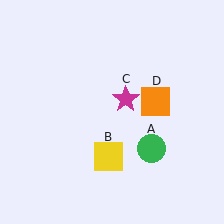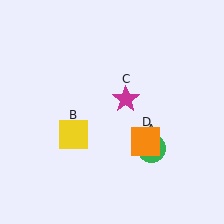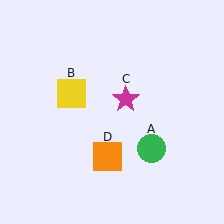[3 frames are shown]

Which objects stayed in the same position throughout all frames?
Green circle (object A) and magenta star (object C) remained stationary.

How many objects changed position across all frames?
2 objects changed position: yellow square (object B), orange square (object D).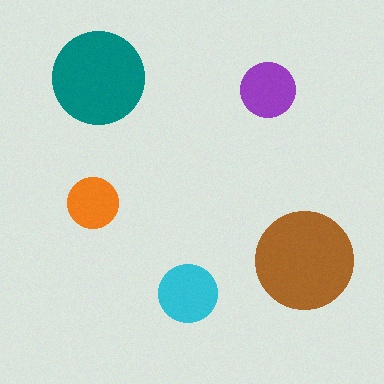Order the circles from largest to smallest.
the brown one, the teal one, the cyan one, the purple one, the orange one.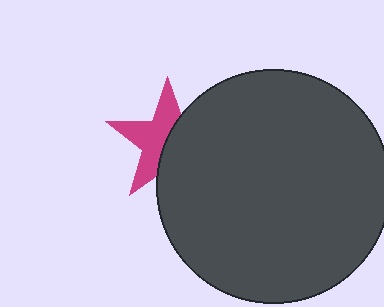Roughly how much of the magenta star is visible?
About half of it is visible (roughly 53%).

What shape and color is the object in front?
The object in front is a dark gray circle.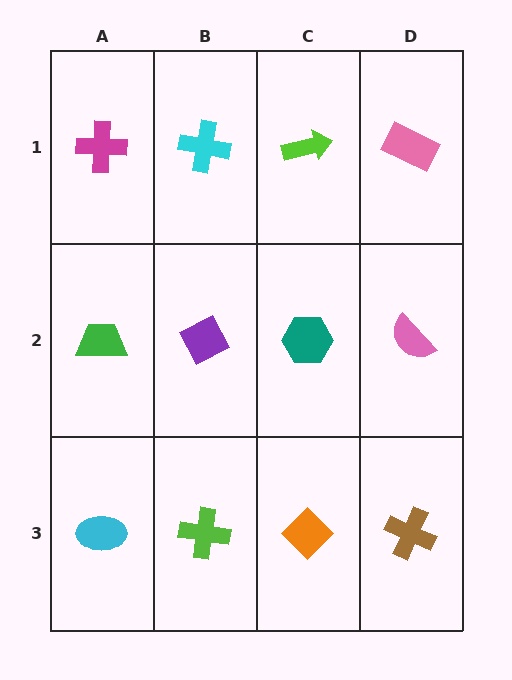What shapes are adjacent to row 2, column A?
A magenta cross (row 1, column A), a cyan ellipse (row 3, column A), a purple diamond (row 2, column B).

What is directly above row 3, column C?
A teal hexagon.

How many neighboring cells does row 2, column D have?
3.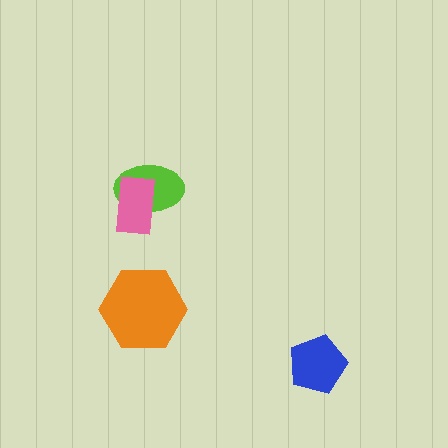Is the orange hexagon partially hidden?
No, no other shape covers it.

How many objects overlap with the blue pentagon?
0 objects overlap with the blue pentagon.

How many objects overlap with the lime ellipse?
1 object overlaps with the lime ellipse.